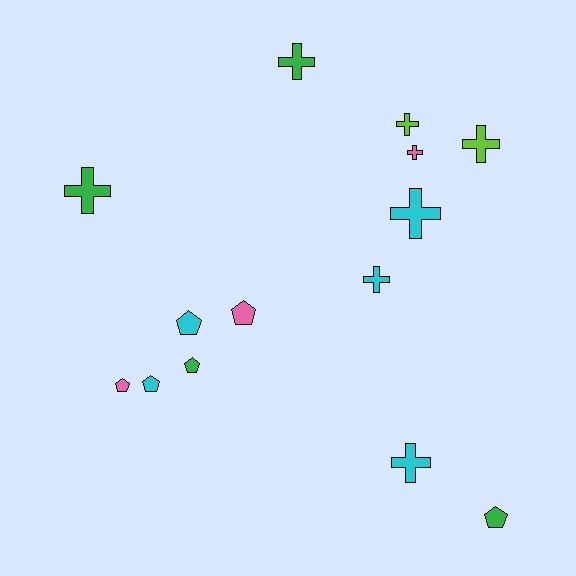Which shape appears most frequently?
Cross, with 8 objects.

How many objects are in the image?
There are 14 objects.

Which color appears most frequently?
Cyan, with 5 objects.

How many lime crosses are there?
There are 2 lime crosses.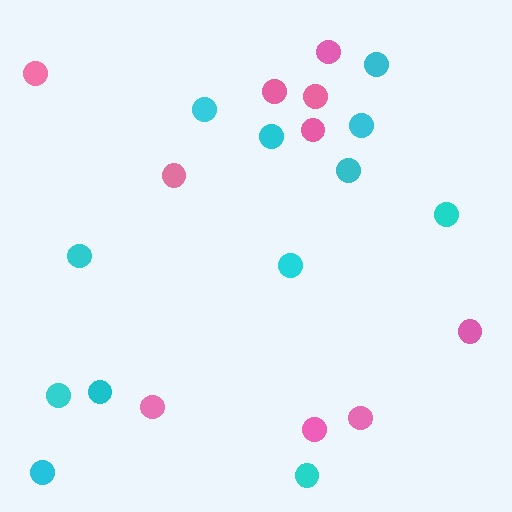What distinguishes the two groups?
There are 2 groups: one group of cyan circles (12) and one group of pink circles (10).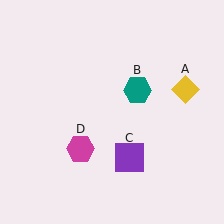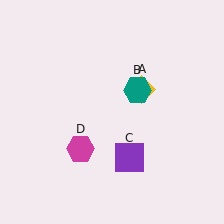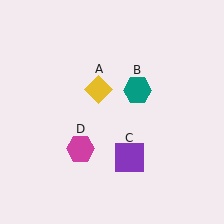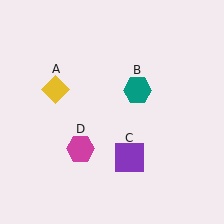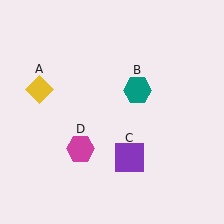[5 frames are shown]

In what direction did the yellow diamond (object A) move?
The yellow diamond (object A) moved left.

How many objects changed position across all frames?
1 object changed position: yellow diamond (object A).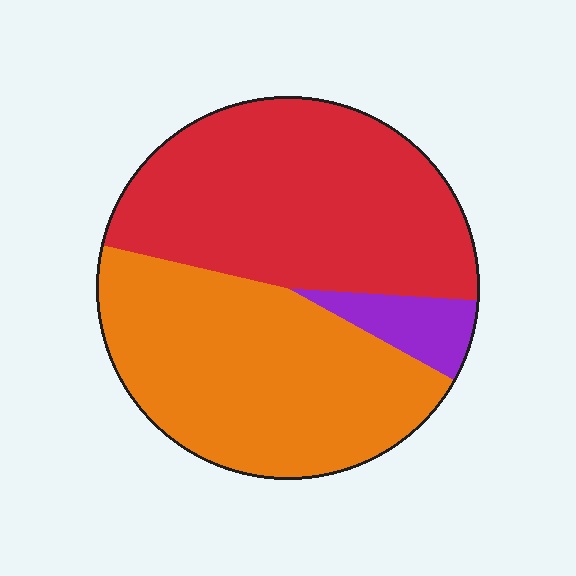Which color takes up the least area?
Purple, at roughly 5%.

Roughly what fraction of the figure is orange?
Orange covers roughly 45% of the figure.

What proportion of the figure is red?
Red covers 47% of the figure.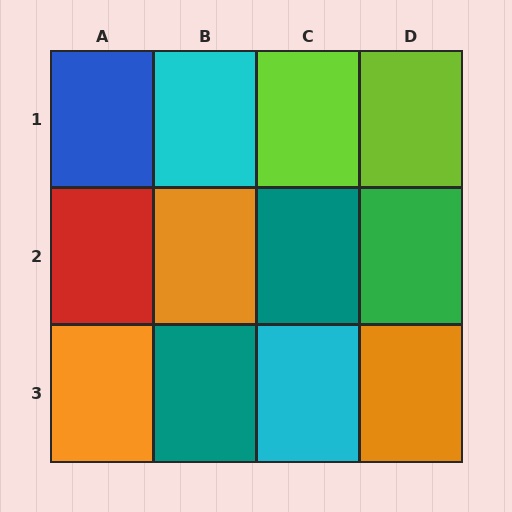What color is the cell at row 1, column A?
Blue.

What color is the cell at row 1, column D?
Lime.